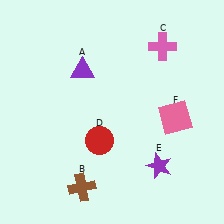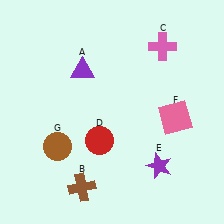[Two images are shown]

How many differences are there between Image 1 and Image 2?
There is 1 difference between the two images.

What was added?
A brown circle (G) was added in Image 2.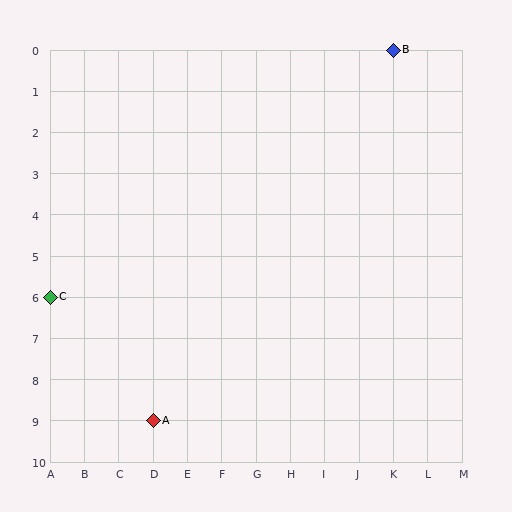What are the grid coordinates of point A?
Point A is at grid coordinates (D, 9).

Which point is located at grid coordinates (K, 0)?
Point B is at (K, 0).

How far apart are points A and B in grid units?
Points A and B are 7 columns and 9 rows apart (about 11.4 grid units diagonally).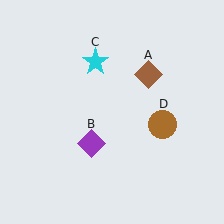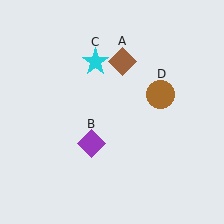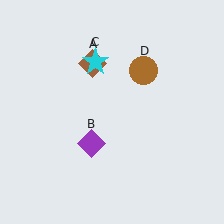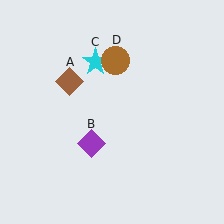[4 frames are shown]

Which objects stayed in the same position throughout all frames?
Purple diamond (object B) and cyan star (object C) remained stationary.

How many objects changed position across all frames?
2 objects changed position: brown diamond (object A), brown circle (object D).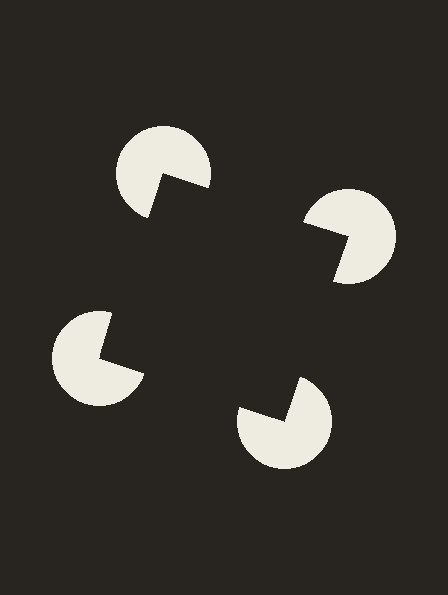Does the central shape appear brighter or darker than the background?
It typically appears slightly darker than the background, even though no actual brightness change is drawn.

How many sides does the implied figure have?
4 sides.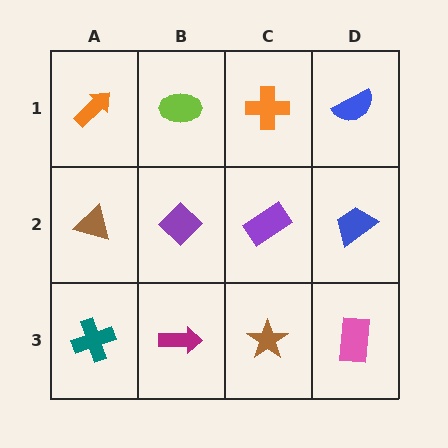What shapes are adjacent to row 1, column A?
A brown triangle (row 2, column A), a lime ellipse (row 1, column B).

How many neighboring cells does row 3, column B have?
3.